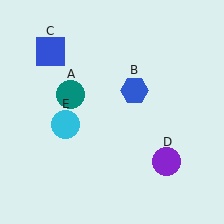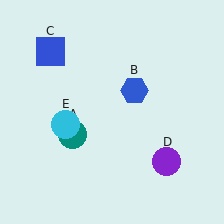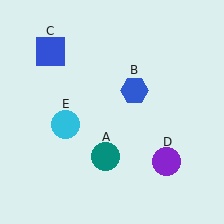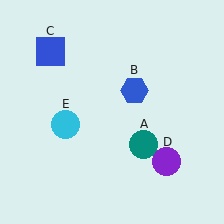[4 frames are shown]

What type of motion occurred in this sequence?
The teal circle (object A) rotated counterclockwise around the center of the scene.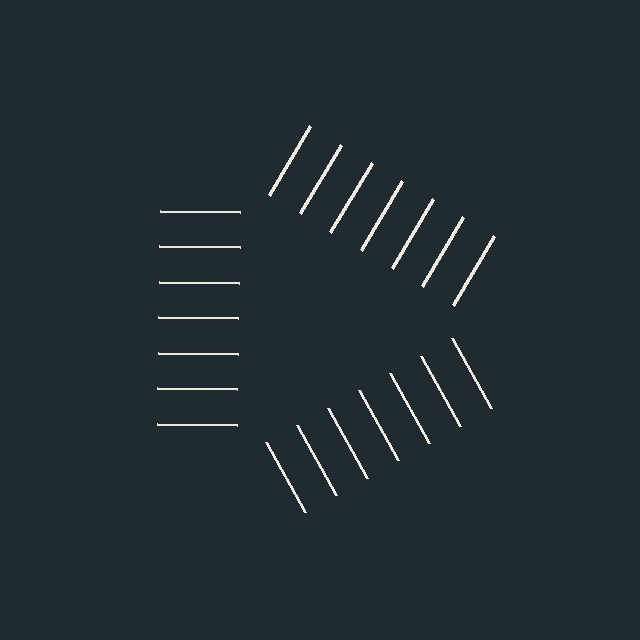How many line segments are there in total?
21 — 7 along each of the 3 edges.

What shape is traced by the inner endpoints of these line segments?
An illusory triangle — the line segments terminate on its edges but no continuous stroke is drawn.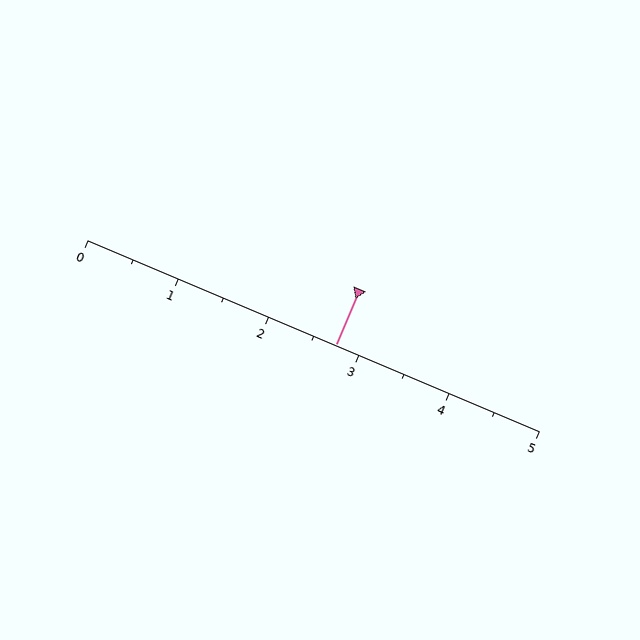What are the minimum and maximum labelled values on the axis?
The axis runs from 0 to 5.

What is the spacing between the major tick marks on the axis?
The major ticks are spaced 1 apart.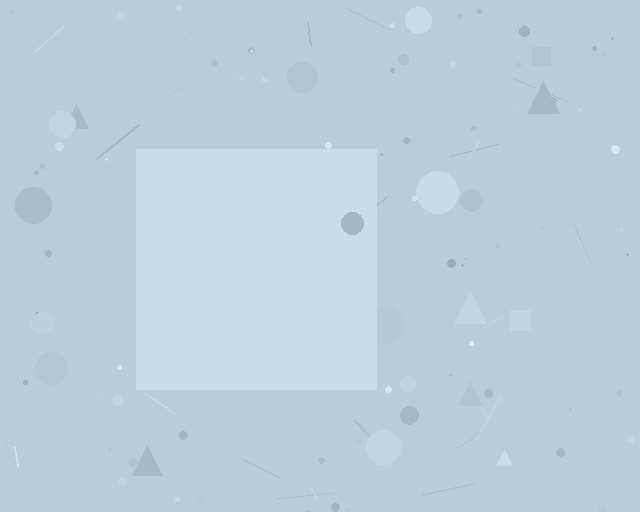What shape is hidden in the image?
A square is hidden in the image.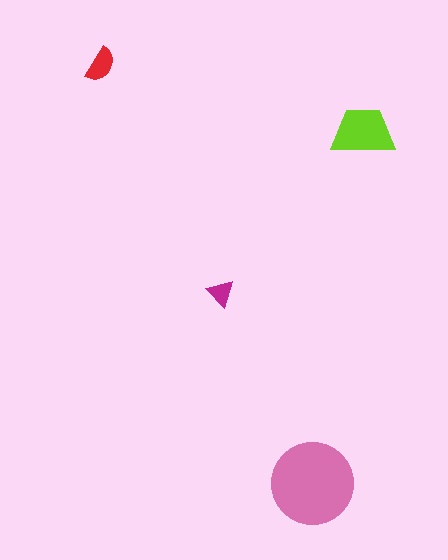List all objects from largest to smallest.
The pink circle, the lime trapezoid, the red semicircle, the magenta triangle.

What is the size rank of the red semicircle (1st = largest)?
3rd.